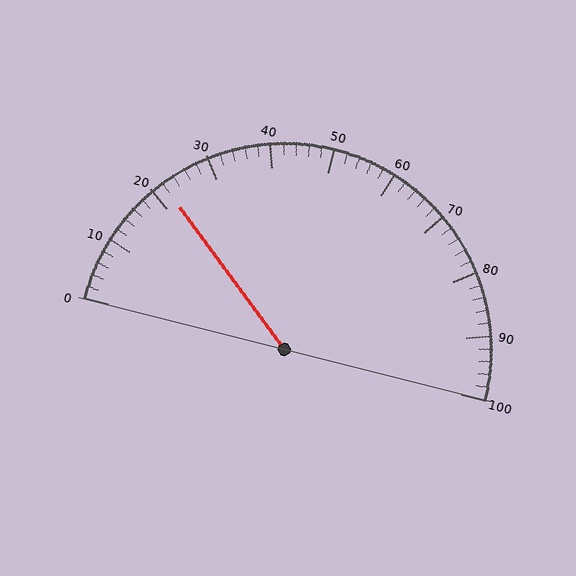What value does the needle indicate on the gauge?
The needle indicates approximately 22.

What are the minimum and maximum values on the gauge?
The gauge ranges from 0 to 100.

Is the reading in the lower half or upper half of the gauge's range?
The reading is in the lower half of the range (0 to 100).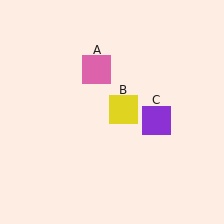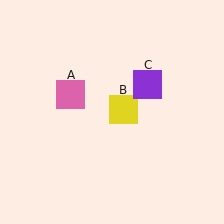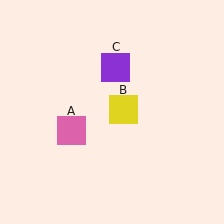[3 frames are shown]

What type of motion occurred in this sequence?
The pink square (object A), purple square (object C) rotated counterclockwise around the center of the scene.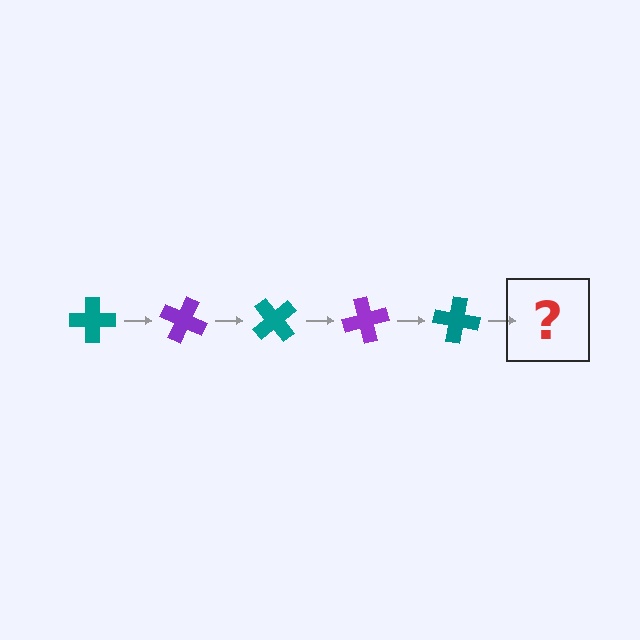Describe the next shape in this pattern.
It should be a purple cross, rotated 125 degrees from the start.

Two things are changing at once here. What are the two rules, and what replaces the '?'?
The two rules are that it rotates 25 degrees each step and the color cycles through teal and purple. The '?' should be a purple cross, rotated 125 degrees from the start.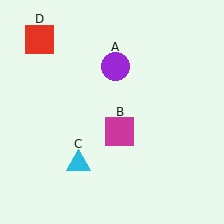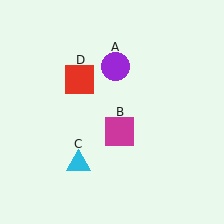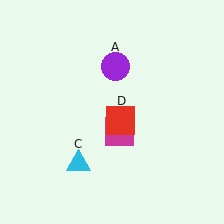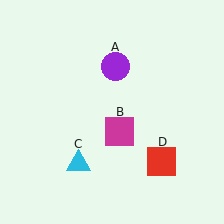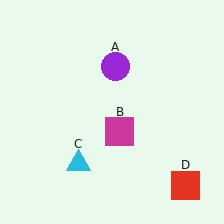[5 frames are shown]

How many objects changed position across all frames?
1 object changed position: red square (object D).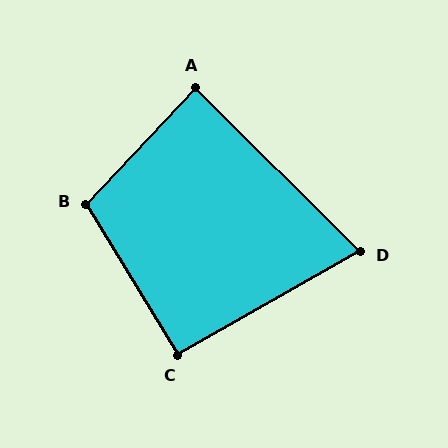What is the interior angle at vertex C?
Approximately 92 degrees (approximately right).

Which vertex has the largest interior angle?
B, at approximately 106 degrees.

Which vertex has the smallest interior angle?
D, at approximately 74 degrees.